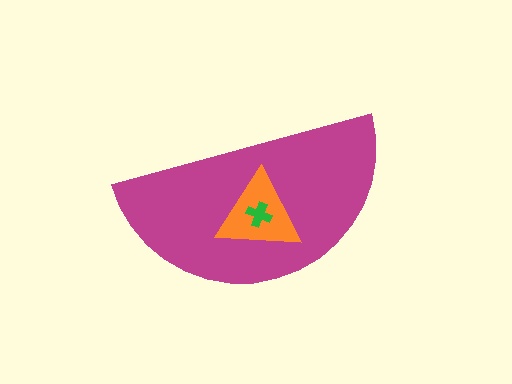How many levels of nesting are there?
3.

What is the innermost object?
The green cross.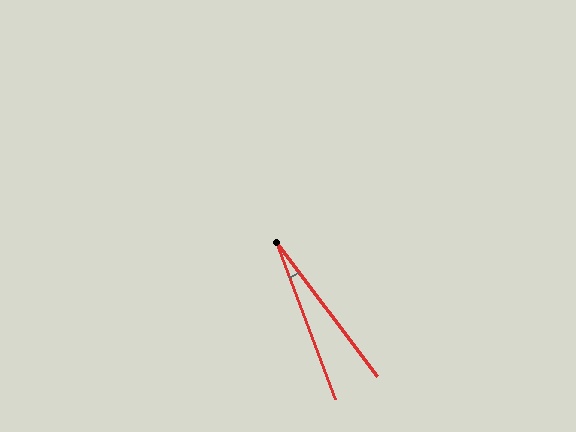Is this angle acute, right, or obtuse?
It is acute.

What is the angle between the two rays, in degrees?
Approximately 16 degrees.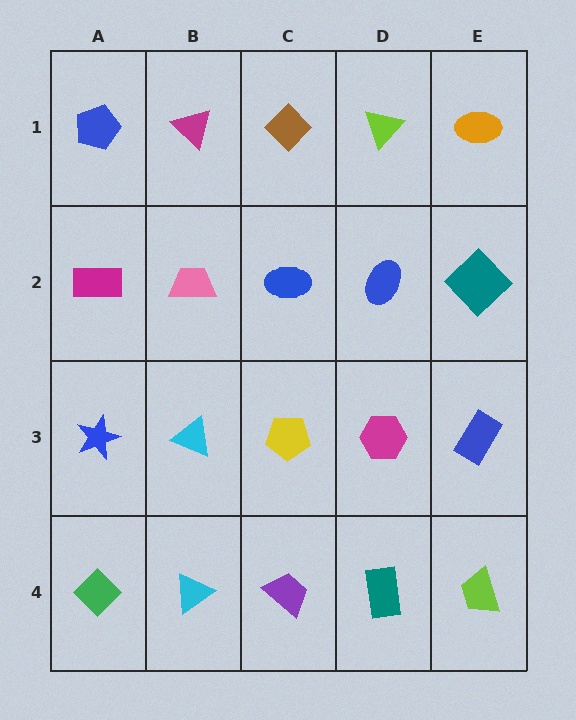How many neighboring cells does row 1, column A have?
2.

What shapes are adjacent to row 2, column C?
A brown diamond (row 1, column C), a yellow pentagon (row 3, column C), a pink trapezoid (row 2, column B), a blue ellipse (row 2, column D).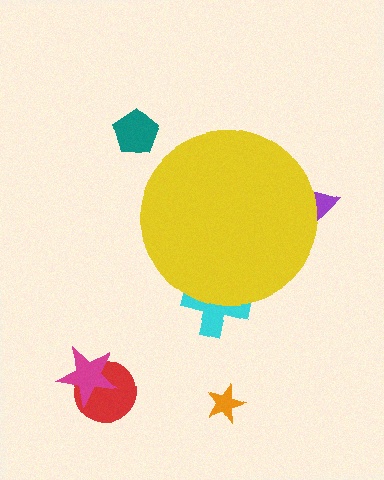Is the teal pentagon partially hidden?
No, the teal pentagon is fully visible.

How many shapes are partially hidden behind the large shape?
2 shapes are partially hidden.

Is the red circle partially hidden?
No, the red circle is fully visible.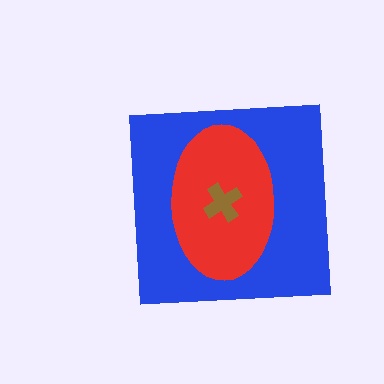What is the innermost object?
The brown cross.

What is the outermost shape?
The blue square.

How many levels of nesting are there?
3.